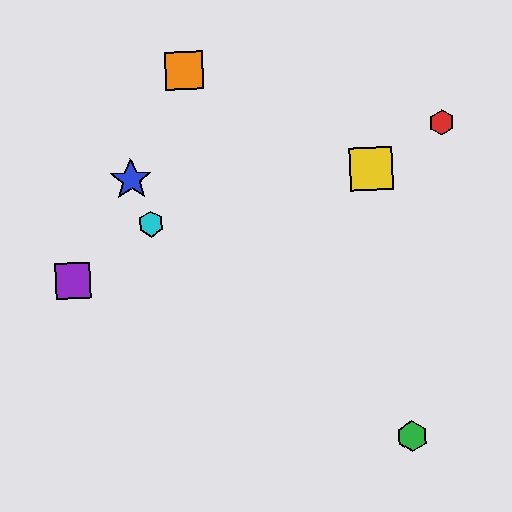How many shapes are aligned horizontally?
2 shapes (the blue star, the yellow square) are aligned horizontally.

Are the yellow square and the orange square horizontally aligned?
No, the yellow square is at y≈169 and the orange square is at y≈71.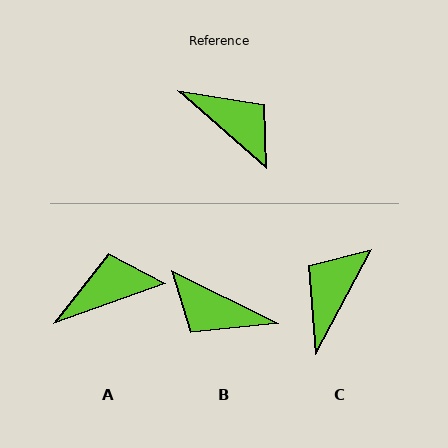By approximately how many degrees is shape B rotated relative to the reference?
Approximately 165 degrees clockwise.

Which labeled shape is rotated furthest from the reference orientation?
B, about 165 degrees away.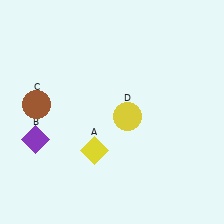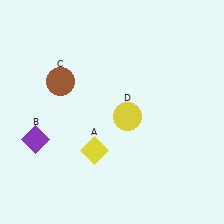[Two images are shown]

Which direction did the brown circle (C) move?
The brown circle (C) moved right.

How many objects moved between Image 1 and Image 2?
1 object moved between the two images.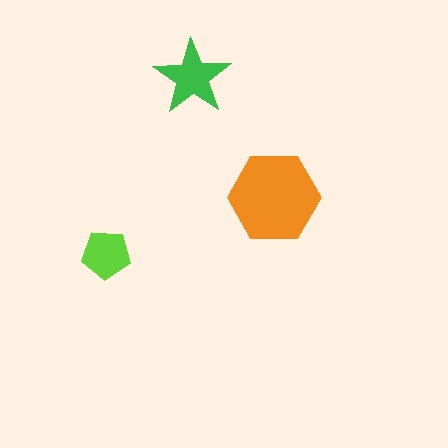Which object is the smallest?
The lime pentagon.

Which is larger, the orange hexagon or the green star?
The orange hexagon.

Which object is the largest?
The orange hexagon.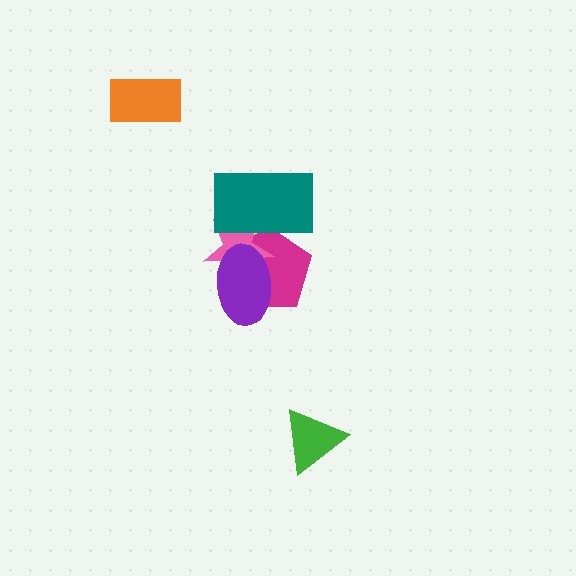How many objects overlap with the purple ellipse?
2 objects overlap with the purple ellipse.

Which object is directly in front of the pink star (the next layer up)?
The purple ellipse is directly in front of the pink star.